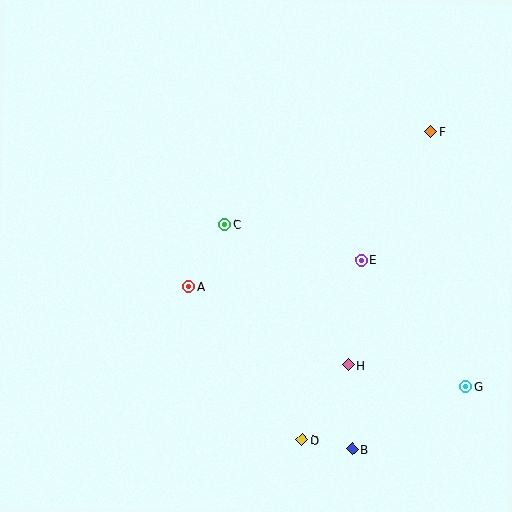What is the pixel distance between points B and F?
The distance between B and F is 327 pixels.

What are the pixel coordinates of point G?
Point G is at (466, 387).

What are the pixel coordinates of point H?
Point H is at (349, 365).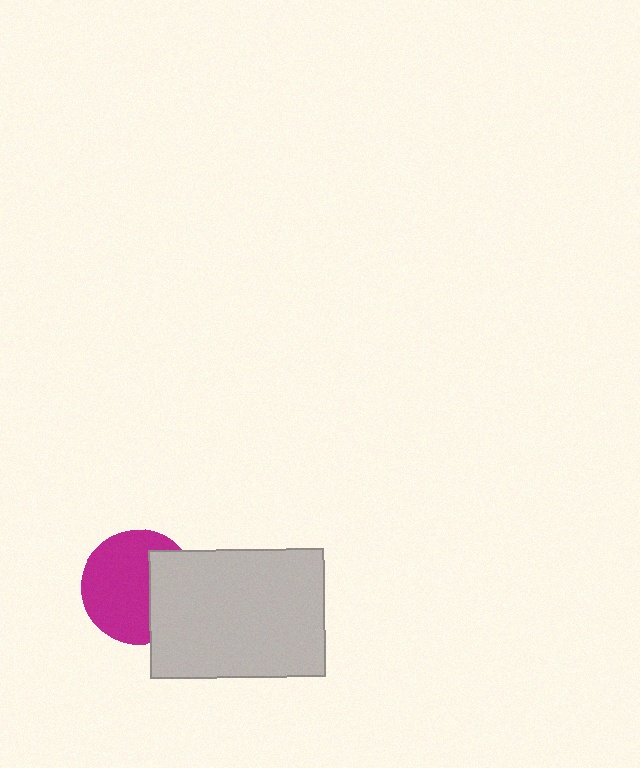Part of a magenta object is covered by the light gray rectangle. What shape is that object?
It is a circle.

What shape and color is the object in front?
The object in front is a light gray rectangle.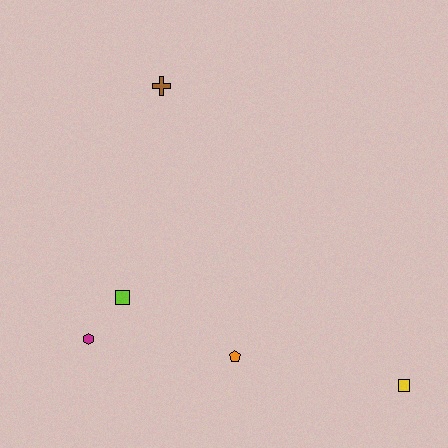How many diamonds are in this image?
There are no diamonds.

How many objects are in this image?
There are 5 objects.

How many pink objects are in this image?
There are no pink objects.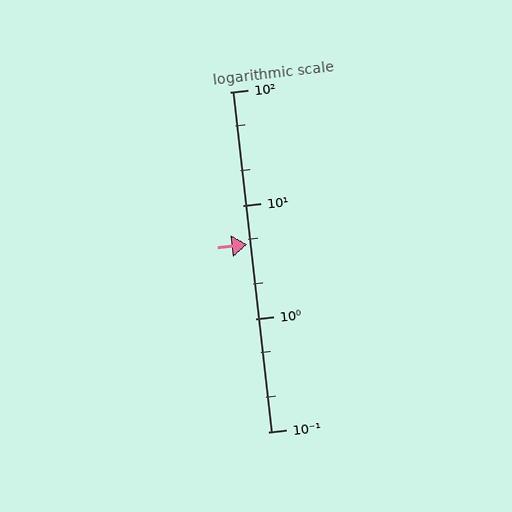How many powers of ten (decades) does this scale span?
The scale spans 3 decades, from 0.1 to 100.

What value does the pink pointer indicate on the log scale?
The pointer indicates approximately 4.5.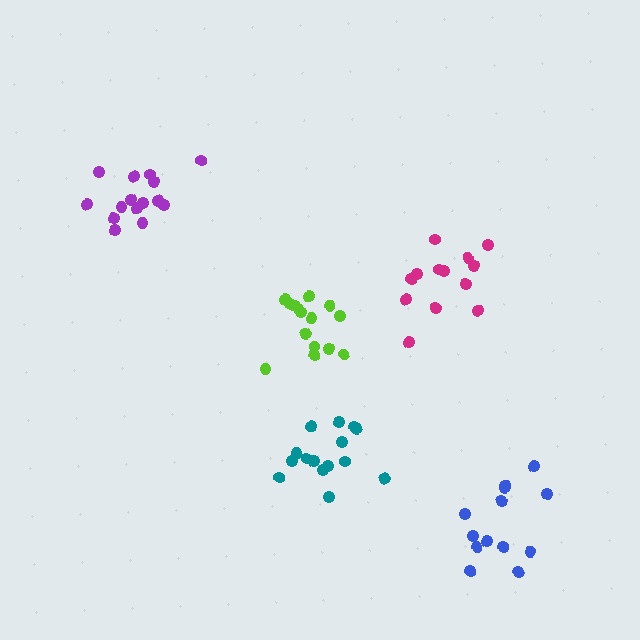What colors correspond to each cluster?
The clusters are colored: purple, teal, magenta, blue, lime.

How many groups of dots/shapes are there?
There are 5 groups.